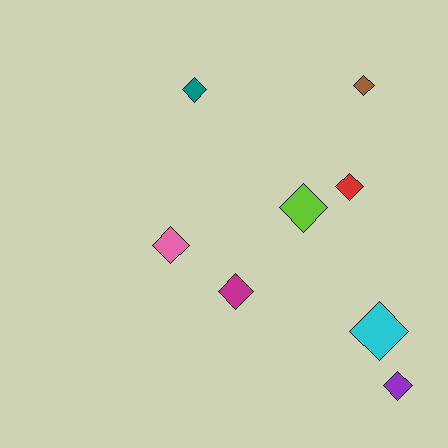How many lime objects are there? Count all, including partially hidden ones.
There is 1 lime object.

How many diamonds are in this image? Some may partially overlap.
There are 8 diamonds.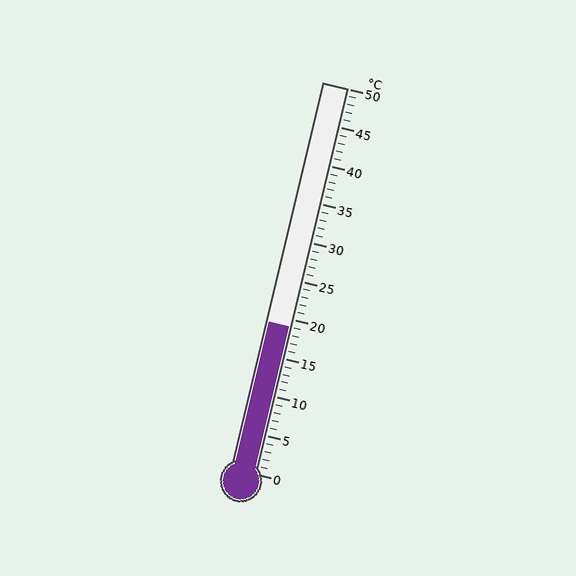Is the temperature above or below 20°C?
The temperature is below 20°C.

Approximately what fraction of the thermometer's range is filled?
The thermometer is filled to approximately 40% of its range.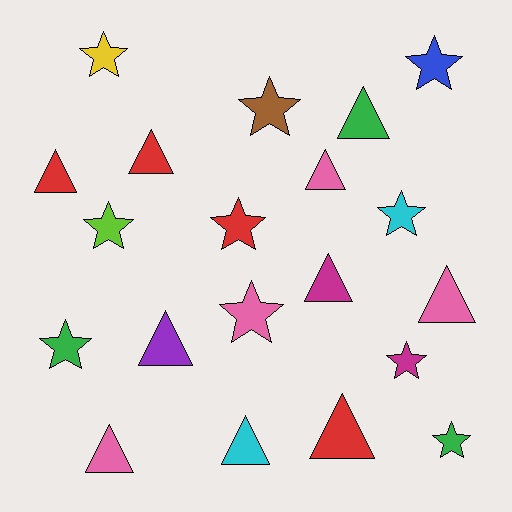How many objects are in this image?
There are 20 objects.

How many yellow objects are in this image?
There is 1 yellow object.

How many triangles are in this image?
There are 10 triangles.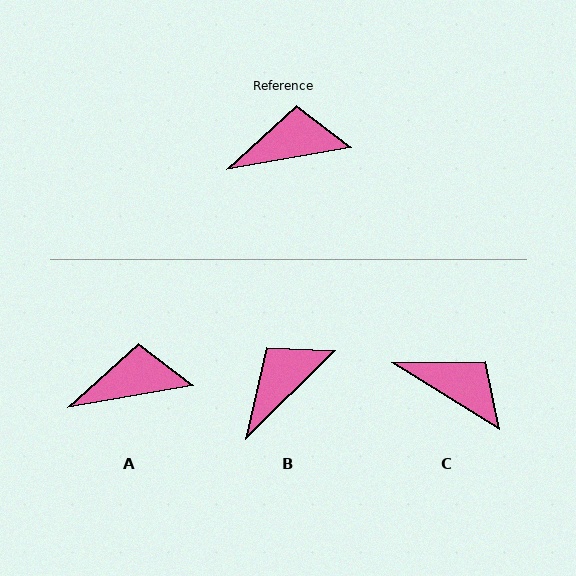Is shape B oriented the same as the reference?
No, it is off by about 35 degrees.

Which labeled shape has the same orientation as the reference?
A.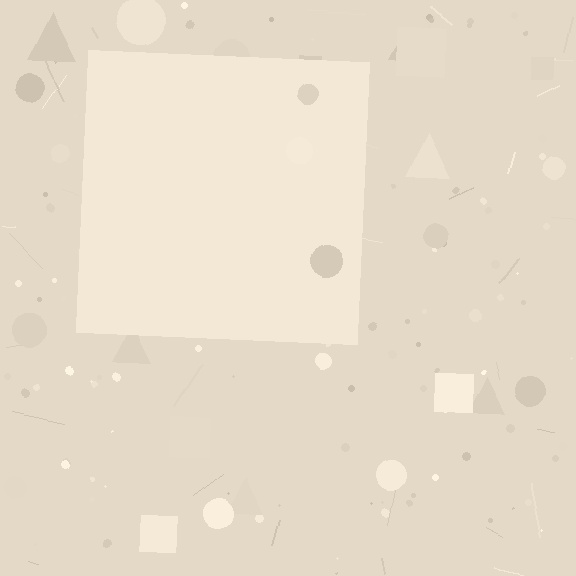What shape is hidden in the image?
A square is hidden in the image.